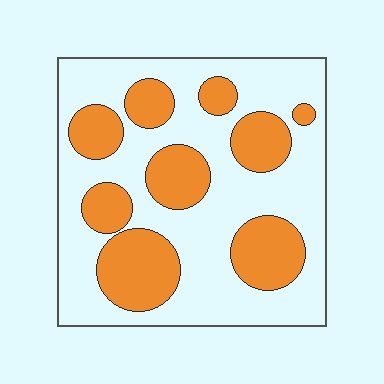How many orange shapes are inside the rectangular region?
9.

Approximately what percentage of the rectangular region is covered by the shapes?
Approximately 35%.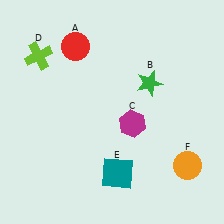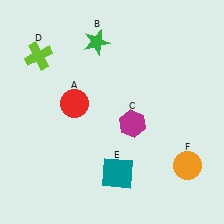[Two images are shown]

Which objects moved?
The objects that moved are: the red circle (A), the green star (B).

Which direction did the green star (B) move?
The green star (B) moved left.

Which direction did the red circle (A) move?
The red circle (A) moved down.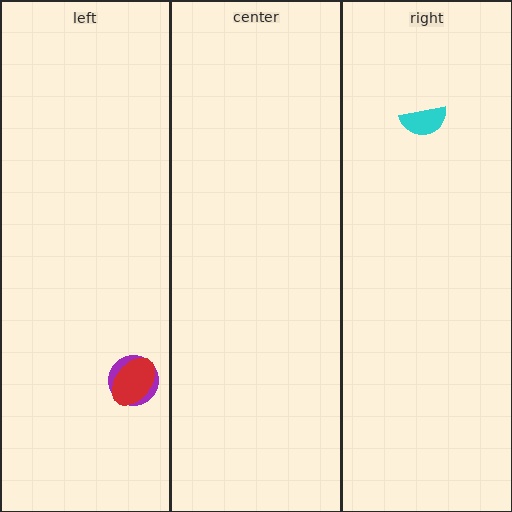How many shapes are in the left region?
2.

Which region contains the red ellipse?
The left region.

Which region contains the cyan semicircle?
The right region.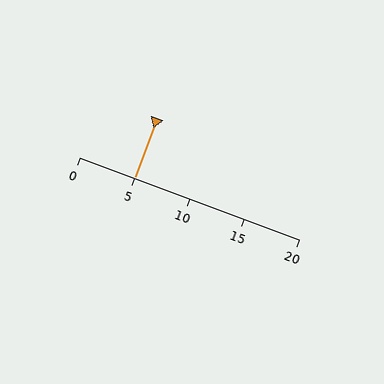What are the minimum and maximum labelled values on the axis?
The axis runs from 0 to 20.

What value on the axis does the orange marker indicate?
The marker indicates approximately 5.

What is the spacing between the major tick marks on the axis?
The major ticks are spaced 5 apart.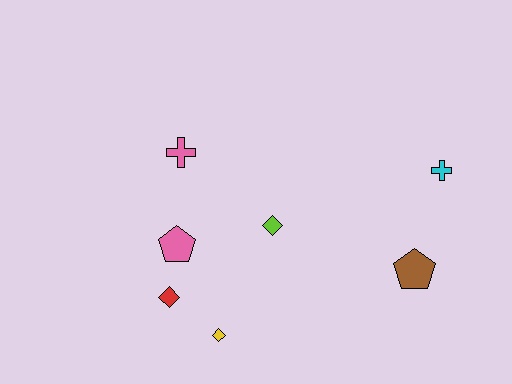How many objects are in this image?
There are 7 objects.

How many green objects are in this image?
There are no green objects.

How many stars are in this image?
There are no stars.